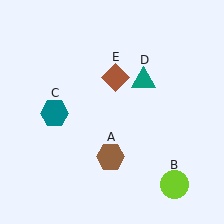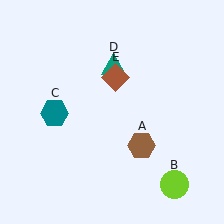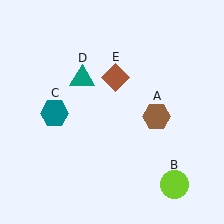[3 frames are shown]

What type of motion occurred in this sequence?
The brown hexagon (object A), teal triangle (object D) rotated counterclockwise around the center of the scene.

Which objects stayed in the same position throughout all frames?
Lime circle (object B) and teal hexagon (object C) and brown diamond (object E) remained stationary.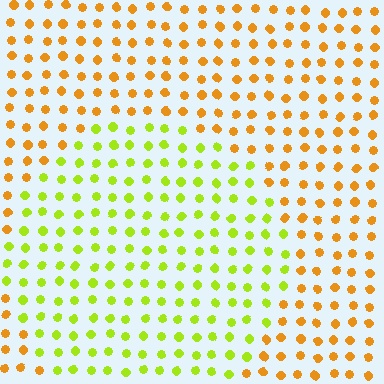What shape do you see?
I see a circle.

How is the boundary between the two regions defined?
The boundary is defined purely by a slight shift in hue (about 45 degrees). Spacing, size, and orientation are identical on both sides.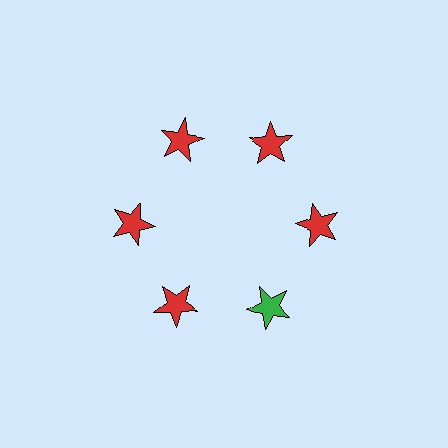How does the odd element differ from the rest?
It has a different color: green instead of red.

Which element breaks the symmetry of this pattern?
The green star at roughly the 5 o'clock position breaks the symmetry. All other shapes are red stars.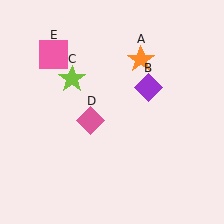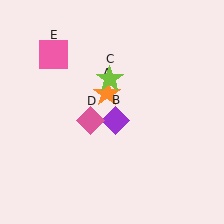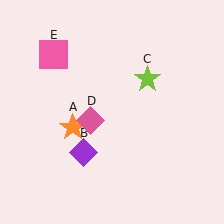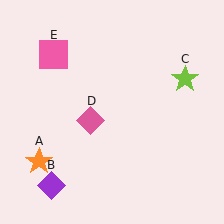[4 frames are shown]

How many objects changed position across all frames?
3 objects changed position: orange star (object A), purple diamond (object B), lime star (object C).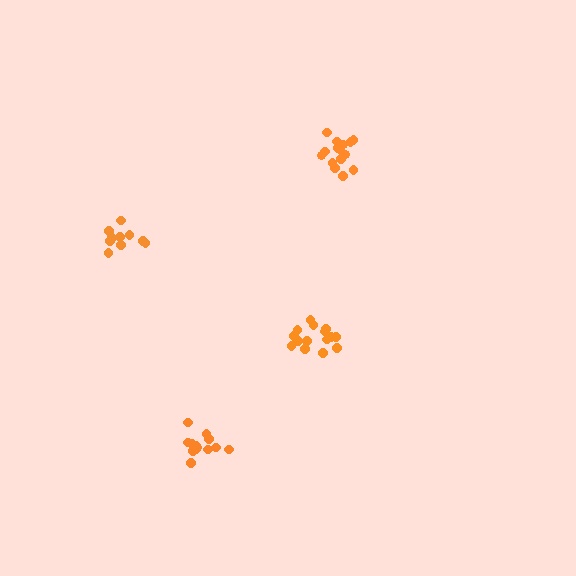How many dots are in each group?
Group 1: 14 dots, Group 2: 15 dots, Group 3: 15 dots, Group 4: 11 dots (55 total).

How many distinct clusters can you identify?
There are 4 distinct clusters.